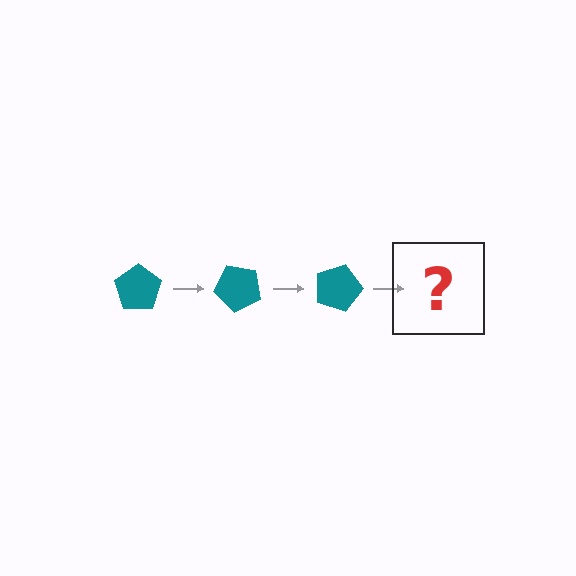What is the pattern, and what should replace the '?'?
The pattern is that the pentagon rotates 45 degrees each step. The '?' should be a teal pentagon rotated 135 degrees.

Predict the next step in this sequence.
The next step is a teal pentagon rotated 135 degrees.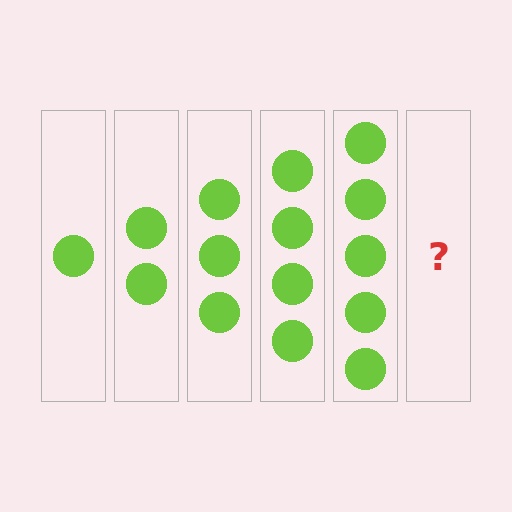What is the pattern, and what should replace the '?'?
The pattern is that each step adds one more circle. The '?' should be 6 circles.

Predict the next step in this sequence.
The next step is 6 circles.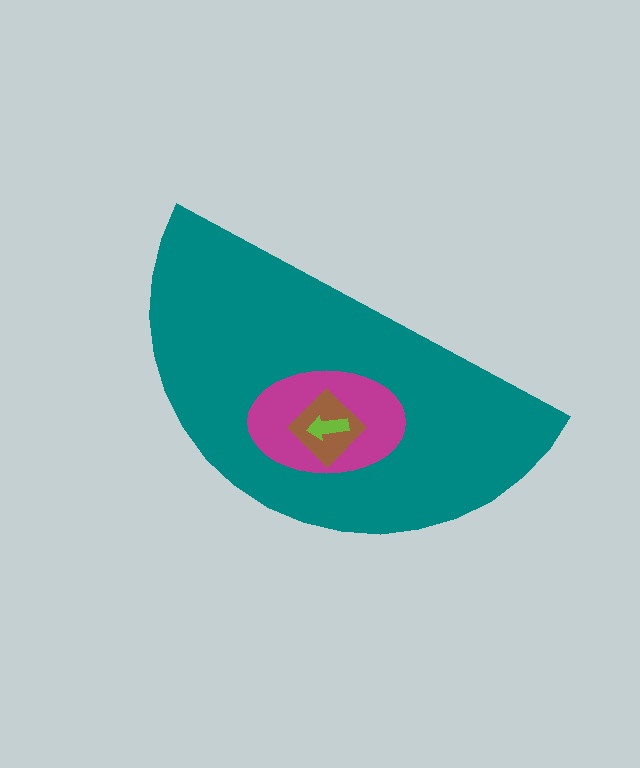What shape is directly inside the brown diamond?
The lime arrow.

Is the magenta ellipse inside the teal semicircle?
Yes.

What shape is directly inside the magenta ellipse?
The brown diamond.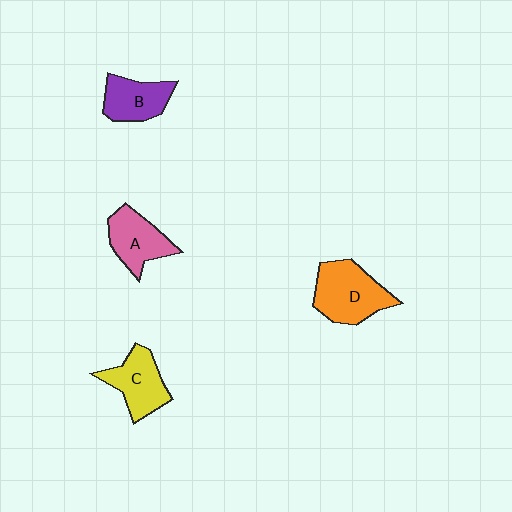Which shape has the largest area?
Shape D (orange).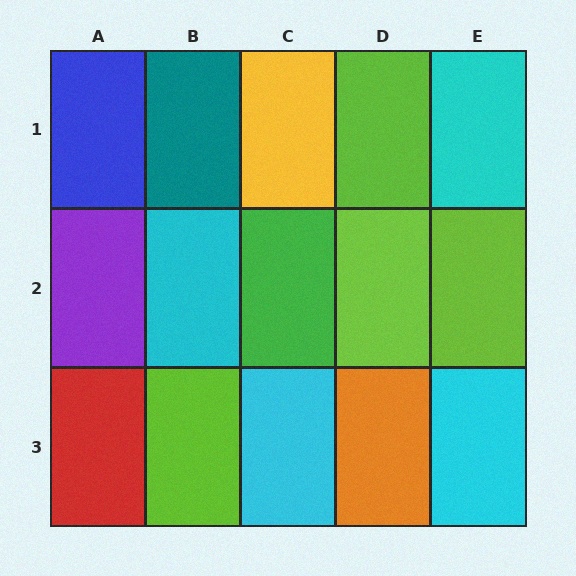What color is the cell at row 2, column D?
Lime.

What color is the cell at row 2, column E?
Lime.